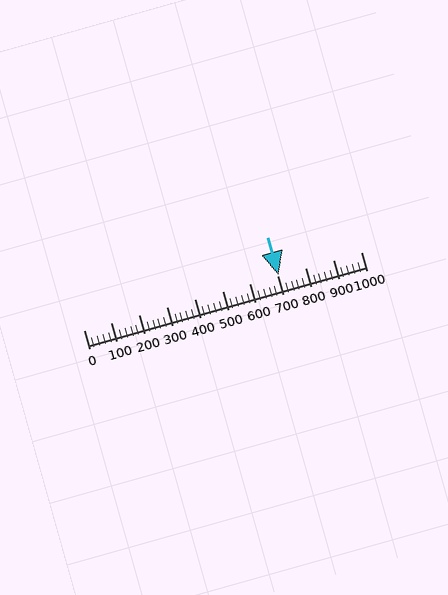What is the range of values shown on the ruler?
The ruler shows values from 0 to 1000.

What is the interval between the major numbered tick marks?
The major tick marks are spaced 100 units apart.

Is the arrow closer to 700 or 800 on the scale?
The arrow is closer to 700.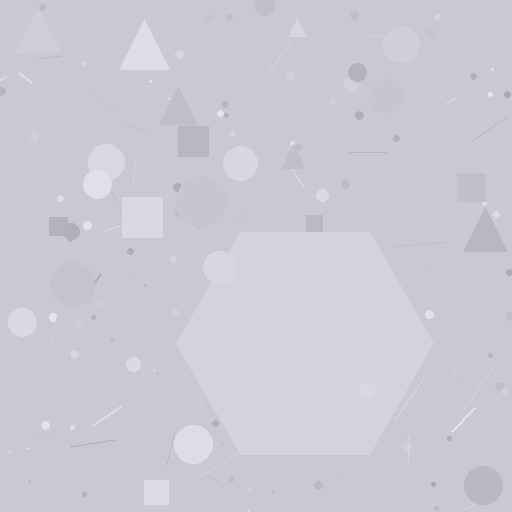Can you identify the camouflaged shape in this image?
The camouflaged shape is a hexagon.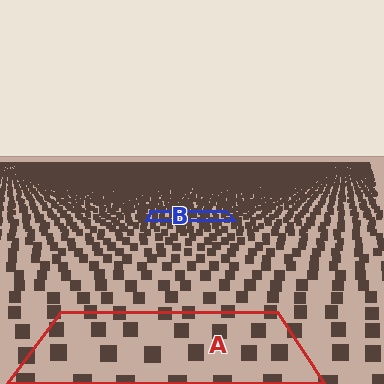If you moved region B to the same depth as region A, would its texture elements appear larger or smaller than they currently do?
They would appear larger. At a closer depth, the same texture elements are projected at a bigger on-screen size.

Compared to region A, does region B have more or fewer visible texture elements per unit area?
Region B has more texture elements per unit area — they are packed more densely because it is farther away.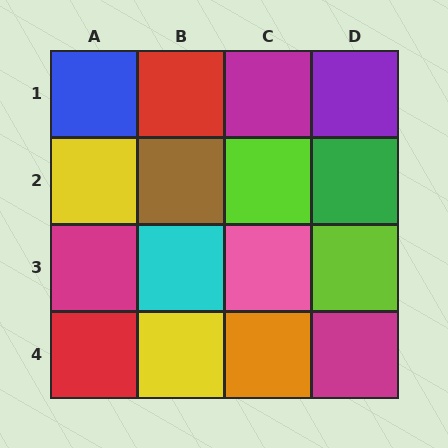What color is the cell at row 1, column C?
Magenta.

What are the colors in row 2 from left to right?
Yellow, brown, lime, green.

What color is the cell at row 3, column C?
Pink.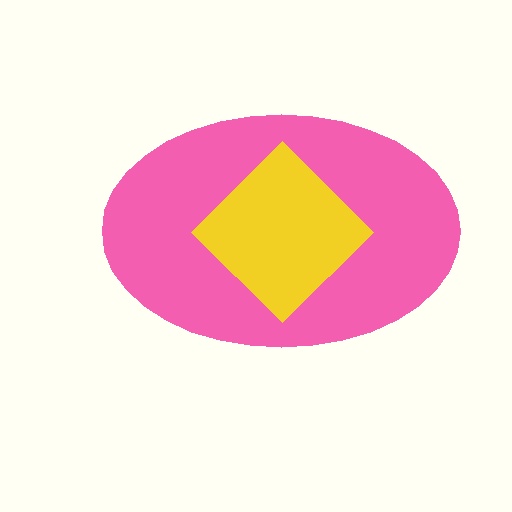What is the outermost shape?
The pink ellipse.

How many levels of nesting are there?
2.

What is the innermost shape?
The yellow diamond.